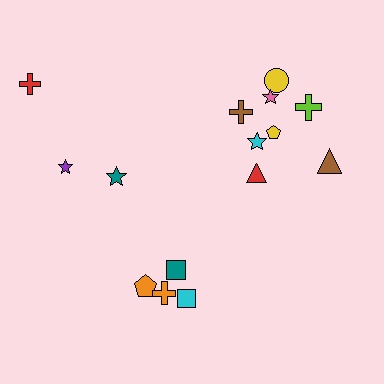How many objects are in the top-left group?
There are 3 objects.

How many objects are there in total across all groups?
There are 15 objects.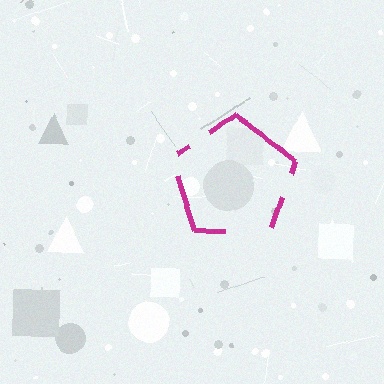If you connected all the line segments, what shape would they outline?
They would outline a pentagon.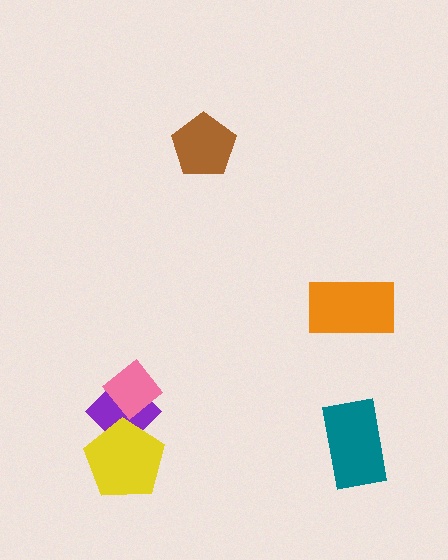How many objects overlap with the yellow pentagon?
1 object overlaps with the yellow pentagon.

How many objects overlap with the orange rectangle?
0 objects overlap with the orange rectangle.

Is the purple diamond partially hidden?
Yes, it is partially covered by another shape.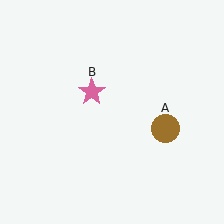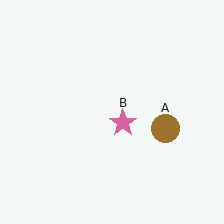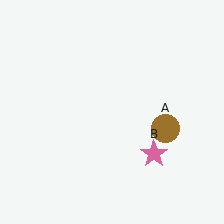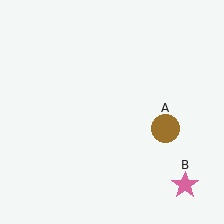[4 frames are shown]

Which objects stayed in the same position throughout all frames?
Brown circle (object A) remained stationary.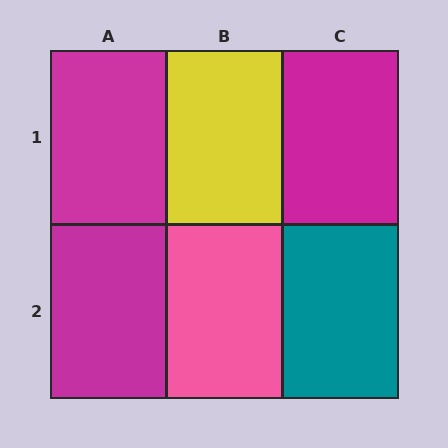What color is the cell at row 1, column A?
Magenta.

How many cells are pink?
1 cell is pink.